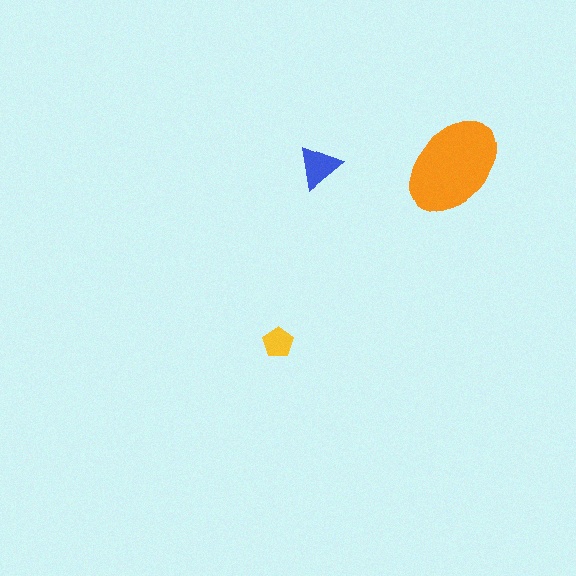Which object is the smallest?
The yellow pentagon.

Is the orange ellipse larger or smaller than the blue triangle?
Larger.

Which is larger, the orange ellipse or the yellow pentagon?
The orange ellipse.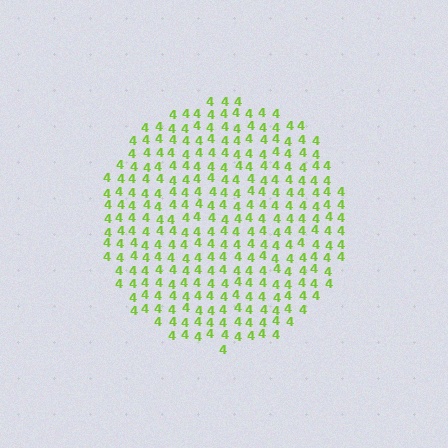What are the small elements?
The small elements are digit 4's.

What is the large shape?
The large shape is a circle.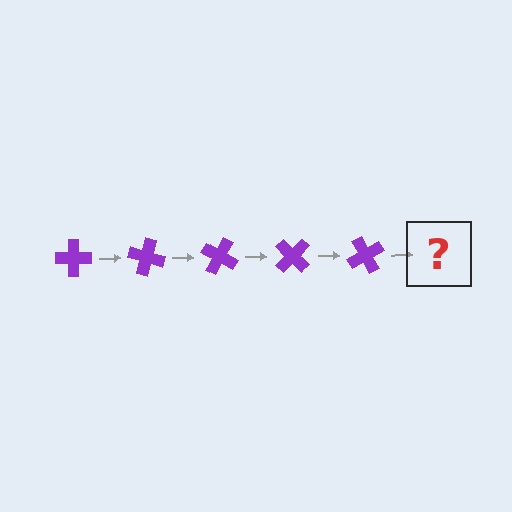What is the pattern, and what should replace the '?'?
The pattern is that the cross rotates 15 degrees each step. The '?' should be a purple cross rotated 75 degrees.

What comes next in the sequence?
The next element should be a purple cross rotated 75 degrees.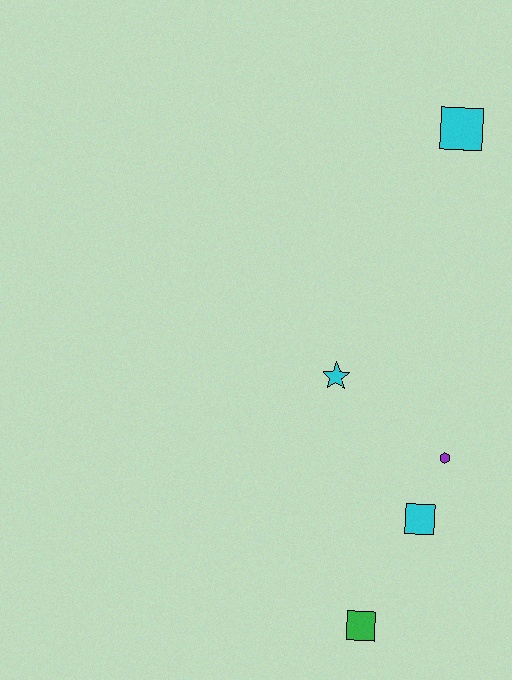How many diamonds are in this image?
There are no diamonds.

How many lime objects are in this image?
There are no lime objects.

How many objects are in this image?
There are 5 objects.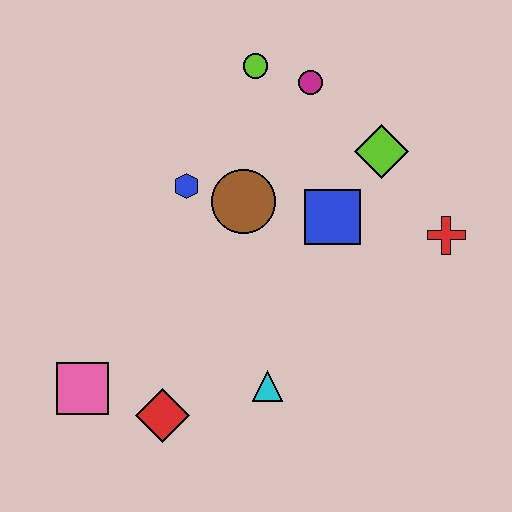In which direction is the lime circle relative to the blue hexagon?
The lime circle is above the blue hexagon.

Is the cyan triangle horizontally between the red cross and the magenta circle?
No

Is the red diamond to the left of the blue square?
Yes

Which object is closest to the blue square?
The lime diamond is closest to the blue square.